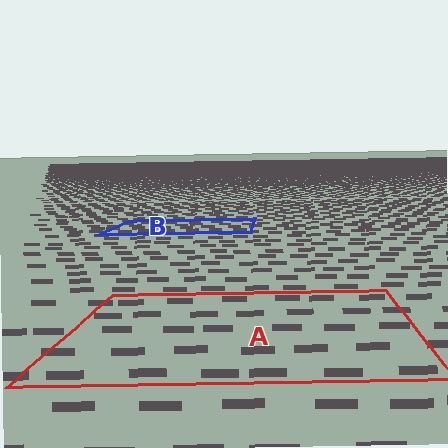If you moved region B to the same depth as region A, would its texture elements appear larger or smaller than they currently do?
They would appear larger. At a closer depth, the same texture elements are projected at a bigger on-screen size.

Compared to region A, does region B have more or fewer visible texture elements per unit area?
Region B has more texture elements per unit area — they are packed more densely because it is farther away.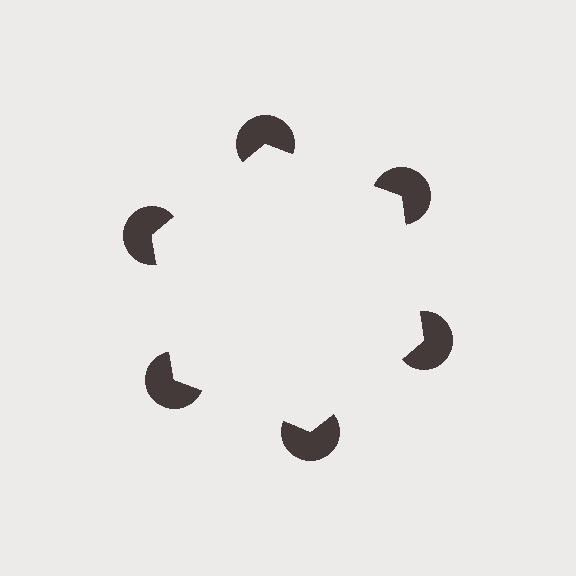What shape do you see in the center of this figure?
An illusory hexagon — its edges are inferred from the aligned wedge cuts in the pac-man discs, not physically drawn.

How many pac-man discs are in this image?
There are 6 — one at each vertex of the illusory hexagon.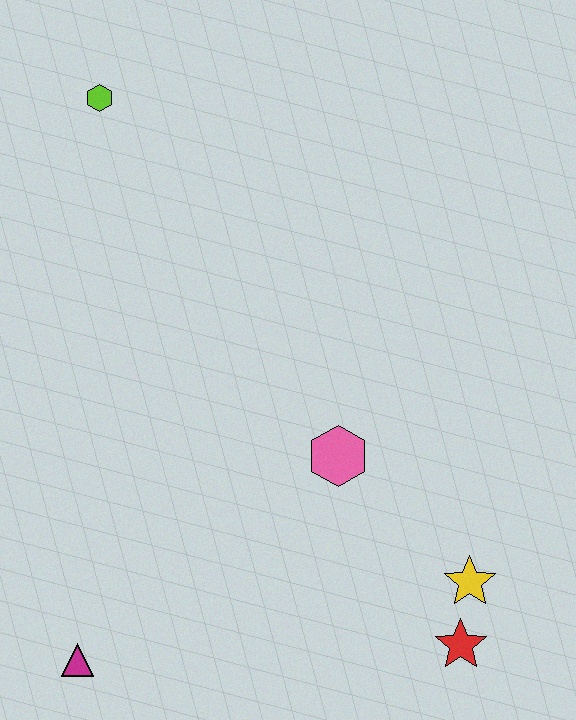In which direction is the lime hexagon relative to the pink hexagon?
The lime hexagon is above the pink hexagon.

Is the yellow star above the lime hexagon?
No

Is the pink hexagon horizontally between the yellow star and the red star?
No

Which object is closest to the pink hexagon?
The yellow star is closest to the pink hexagon.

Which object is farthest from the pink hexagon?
The lime hexagon is farthest from the pink hexagon.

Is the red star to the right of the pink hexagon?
Yes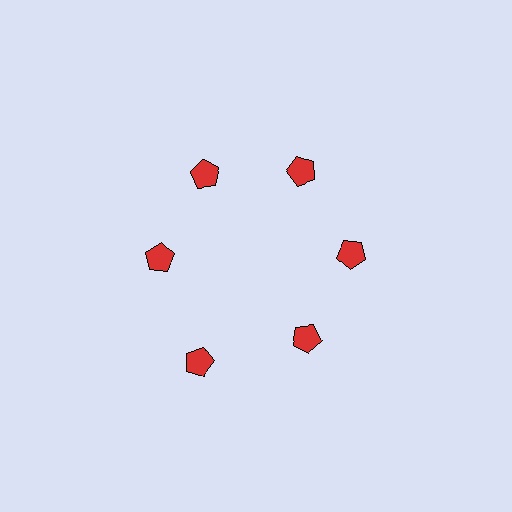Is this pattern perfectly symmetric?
No. The 6 red pentagons are arranged in a ring, but one element near the 7 o'clock position is pushed outward from the center, breaking the 6-fold rotational symmetry.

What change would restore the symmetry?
The symmetry would be restored by moving it inward, back onto the ring so that all 6 pentagons sit at equal angles and equal distance from the center.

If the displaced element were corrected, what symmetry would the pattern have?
It would have 6-fold rotational symmetry — the pattern would map onto itself every 60 degrees.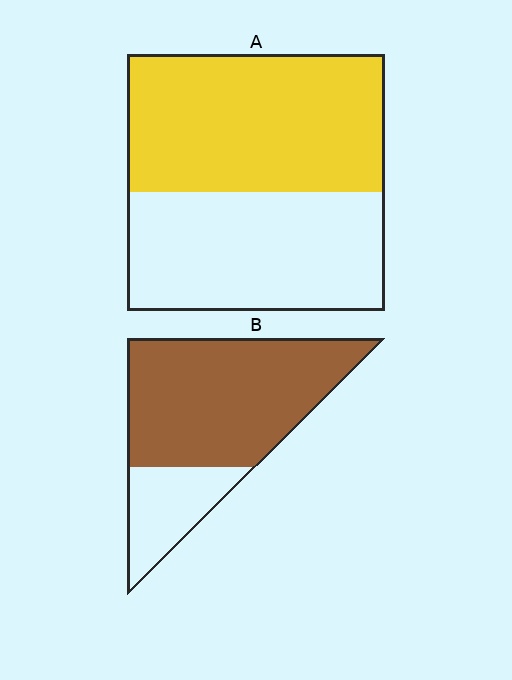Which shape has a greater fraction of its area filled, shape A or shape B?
Shape B.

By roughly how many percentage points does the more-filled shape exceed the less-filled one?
By roughly 20 percentage points (B over A).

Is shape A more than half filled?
Roughly half.